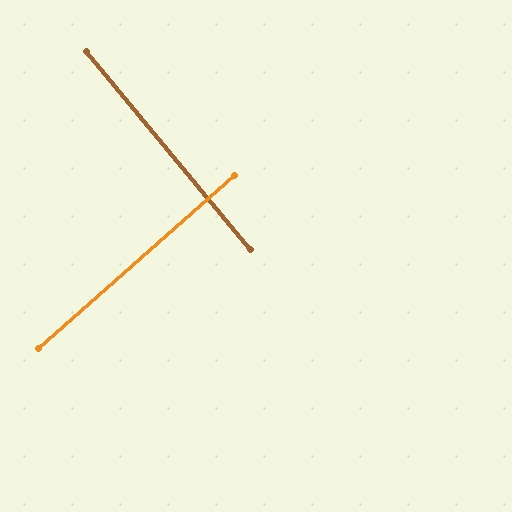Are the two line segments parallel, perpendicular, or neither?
Perpendicular — they meet at approximately 88°.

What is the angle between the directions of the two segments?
Approximately 88 degrees.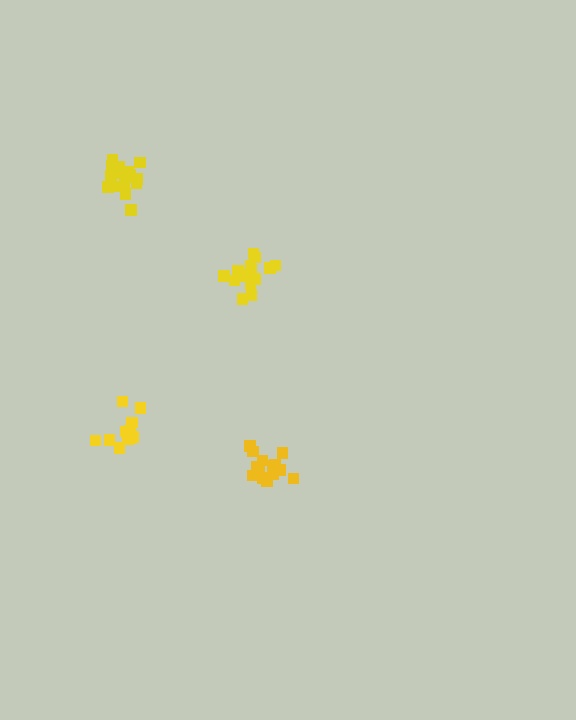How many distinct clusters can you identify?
There are 4 distinct clusters.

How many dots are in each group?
Group 1: 17 dots, Group 2: 14 dots, Group 3: 13 dots, Group 4: 16 dots (60 total).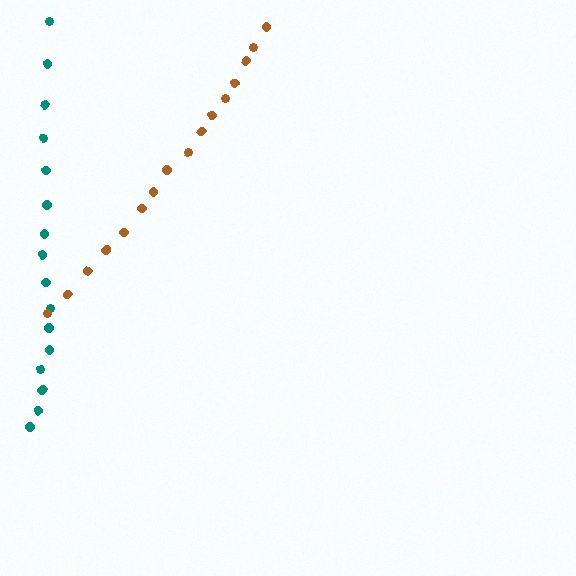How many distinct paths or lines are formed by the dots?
There are 2 distinct paths.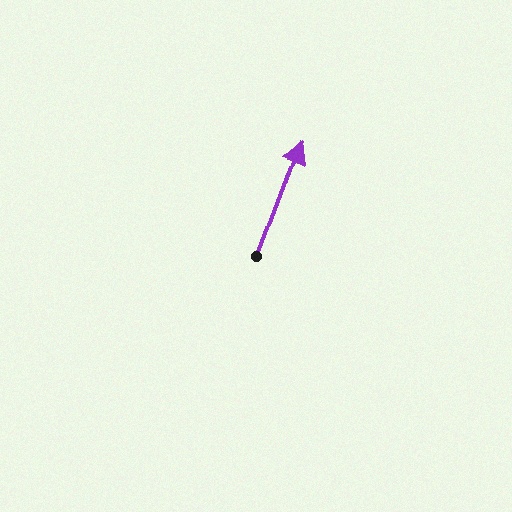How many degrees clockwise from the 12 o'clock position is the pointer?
Approximately 21 degrees.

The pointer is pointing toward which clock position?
Roughly 1 o'clock.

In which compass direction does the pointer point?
North.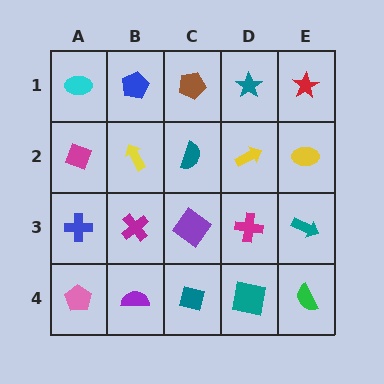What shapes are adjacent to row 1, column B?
A yellow arrow (row 2, column B), a cyan ellipse (row 1, column A), a brown pentagon (row 1, column C).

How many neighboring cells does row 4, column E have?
2.